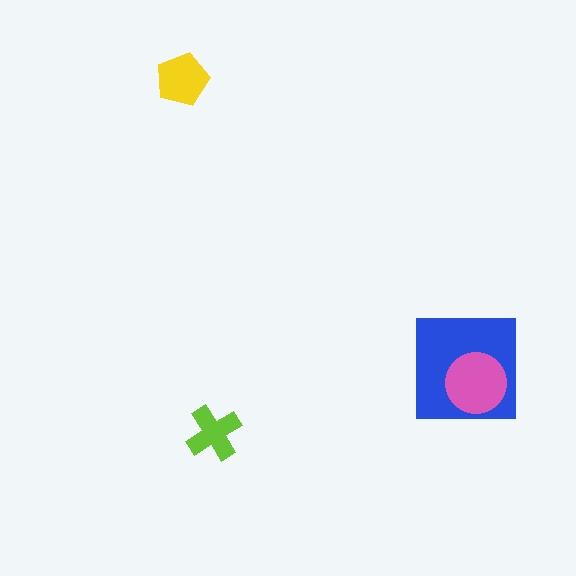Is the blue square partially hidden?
Yes, it is partially covered by another shape.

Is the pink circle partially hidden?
No, no other shape covers it.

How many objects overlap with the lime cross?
0 objects overlap with the lime cross.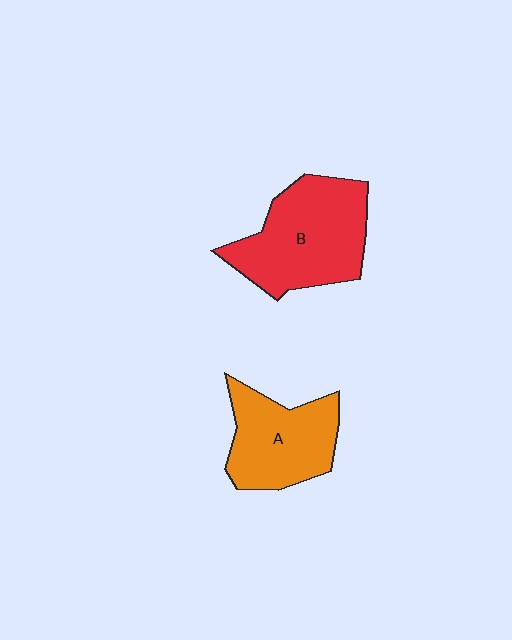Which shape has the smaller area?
Shape A (orange).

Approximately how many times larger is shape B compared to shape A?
Approximately 1.3 times.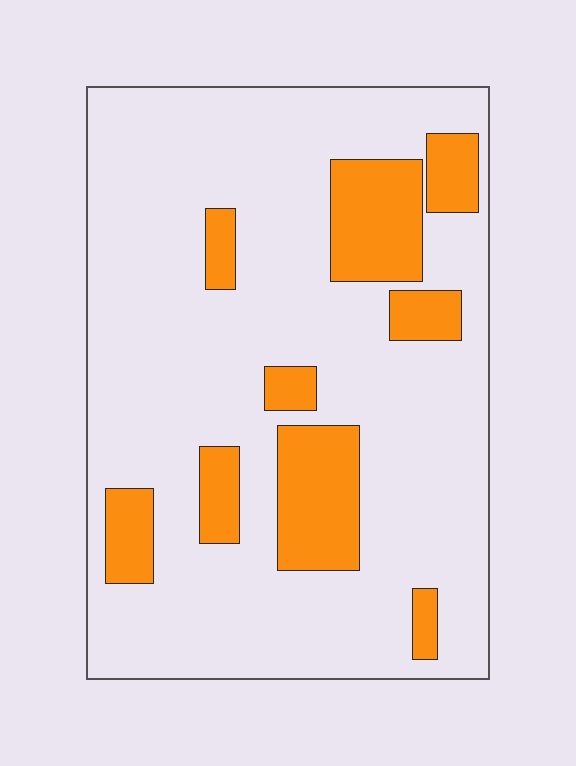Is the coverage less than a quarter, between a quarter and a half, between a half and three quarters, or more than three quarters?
Less than a quarter.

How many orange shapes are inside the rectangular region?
9.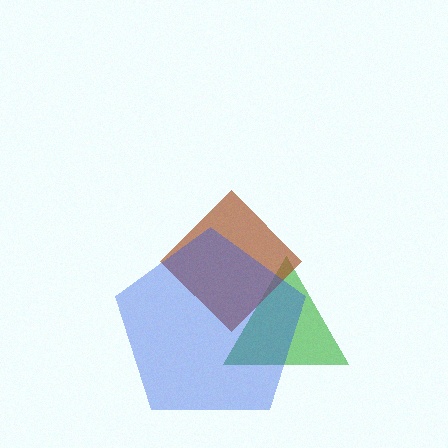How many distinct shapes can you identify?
There are 3 distinct shapes: a green triangle, a brown diamond, a blue pentagon.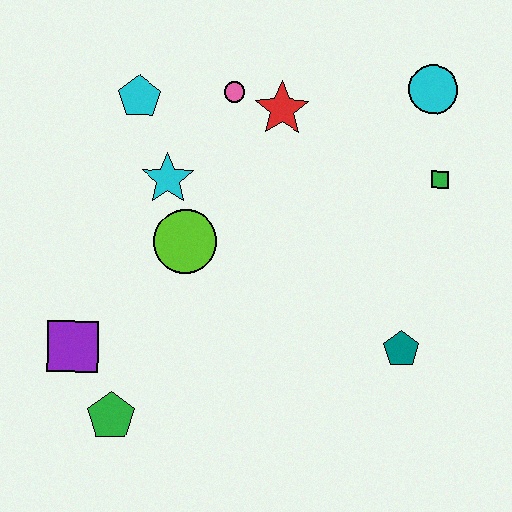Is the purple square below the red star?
Yes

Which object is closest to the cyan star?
The lime circle is closest to the cyan star.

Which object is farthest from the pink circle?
The green pentagon is farthest from the pink circle.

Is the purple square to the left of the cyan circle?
Yes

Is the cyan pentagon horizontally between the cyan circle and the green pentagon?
Yes